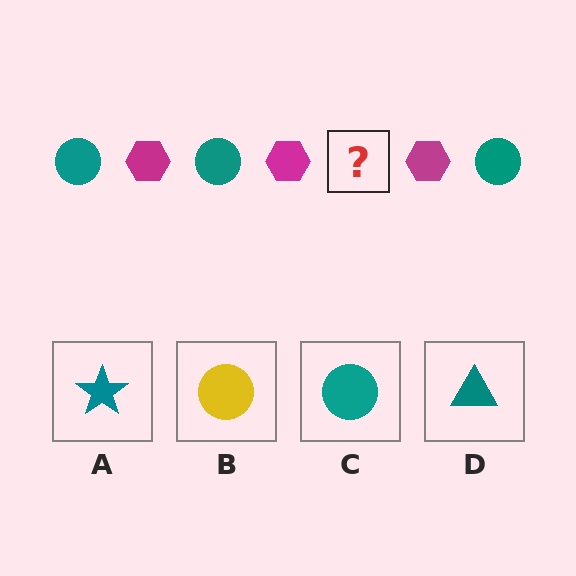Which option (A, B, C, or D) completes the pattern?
C.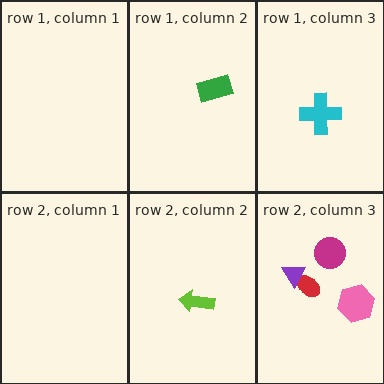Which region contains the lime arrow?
The row 2, column 2 region.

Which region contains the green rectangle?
The row 1, column 2 region.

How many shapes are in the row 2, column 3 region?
4.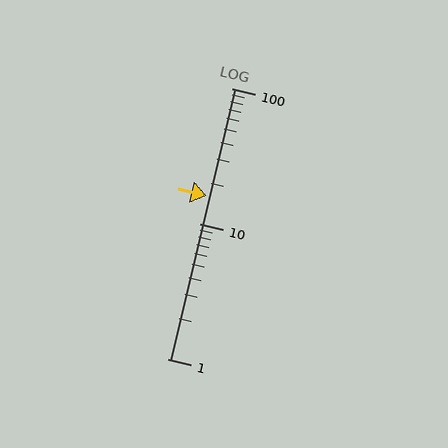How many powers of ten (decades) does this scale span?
The scale spans 2 decades, from 1 to 100.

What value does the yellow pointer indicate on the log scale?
The pointer indicates approximately 16.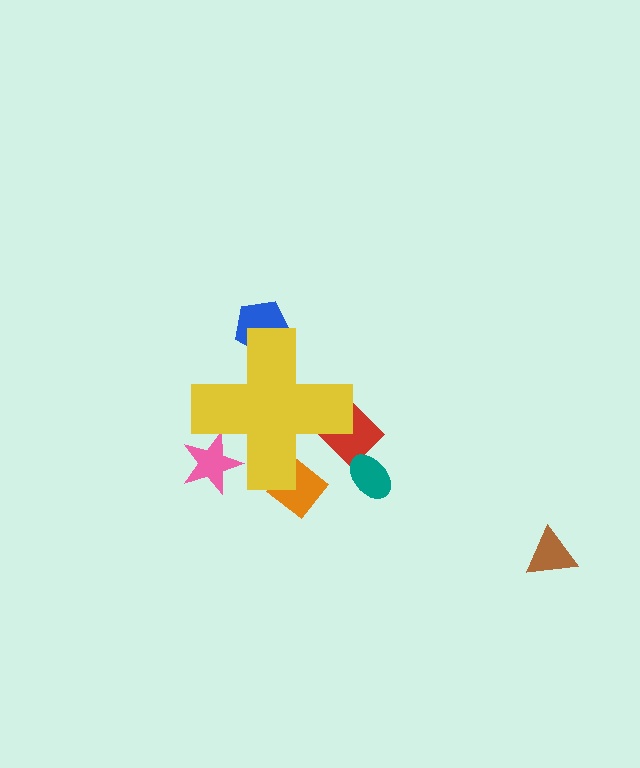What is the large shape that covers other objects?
A yellow cross.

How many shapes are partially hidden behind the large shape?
4 shapes are partially hidden.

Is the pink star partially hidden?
Yes, the pink star is partially hidden behind the yellow cross.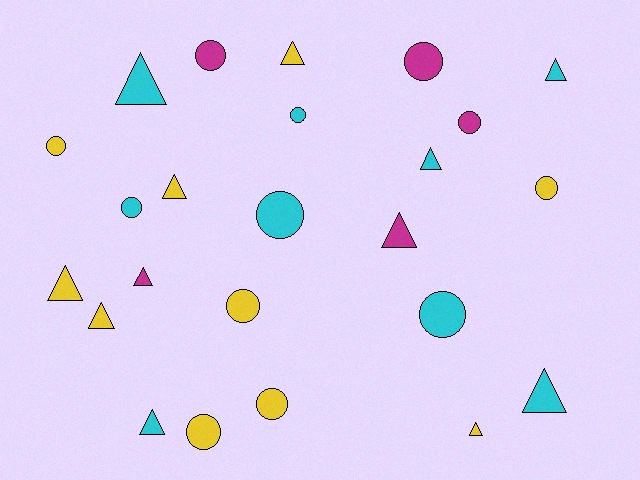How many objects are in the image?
There are 24 objects.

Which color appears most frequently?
Yellow, with 10 objects.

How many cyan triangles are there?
There are 5 cyan triangles.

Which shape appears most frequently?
Circle, with 12 objects.